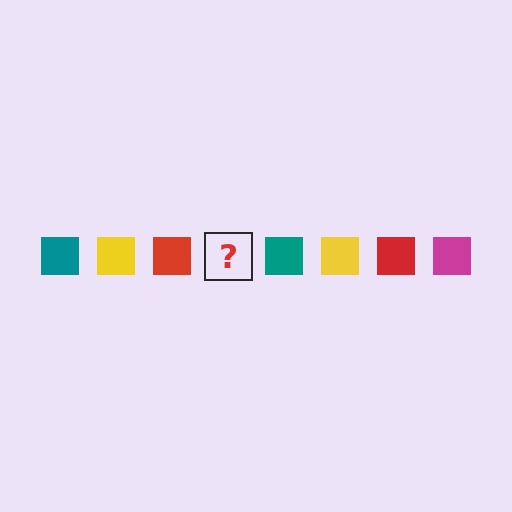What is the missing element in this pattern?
The missing element is a magenta square.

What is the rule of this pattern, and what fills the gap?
The rule is that the pattern cycles through teal, yellow, red, magenta squares. The gap should be filled with a magenta square.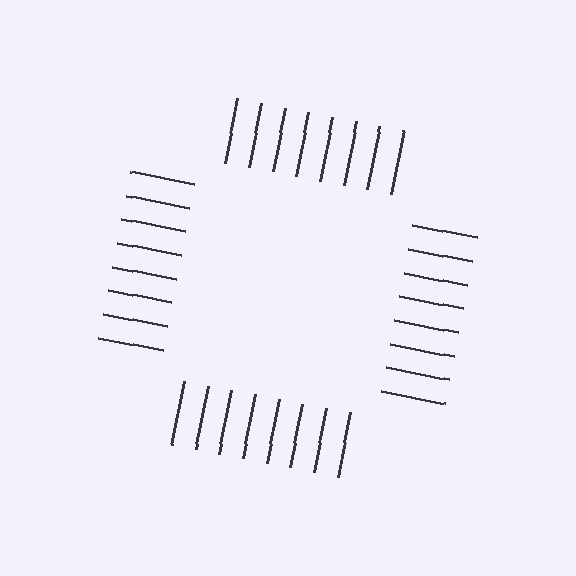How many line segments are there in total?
32 — 8 along each of the 4 edges.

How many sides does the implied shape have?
4 sides — the line-ends trace a square.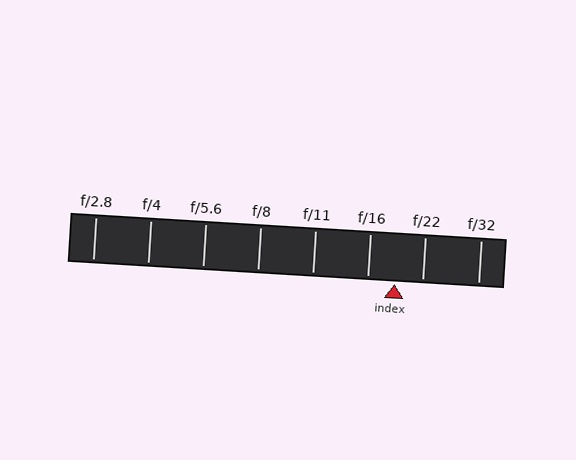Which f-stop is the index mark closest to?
The index mark is closest to f/16.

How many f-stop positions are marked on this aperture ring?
There are 8 f-stop positions marked.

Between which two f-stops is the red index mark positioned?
The index mark is between f/16 and f/22.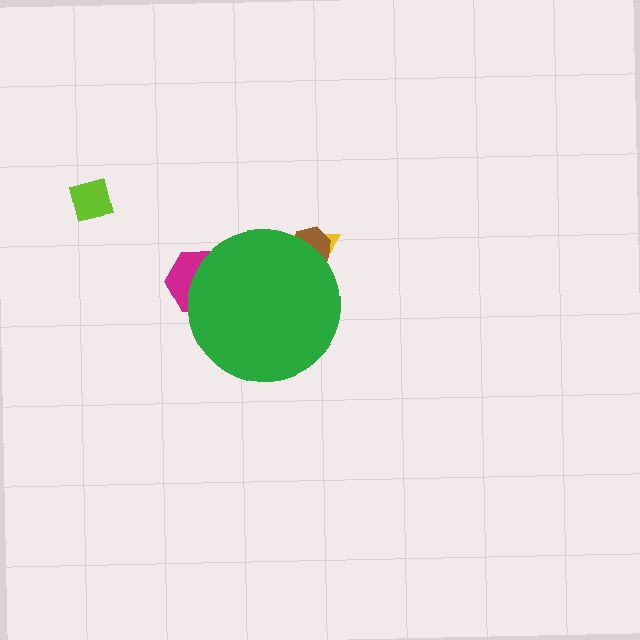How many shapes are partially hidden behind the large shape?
3 shapes are partially hidden.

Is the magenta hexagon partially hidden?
Yes, the magenta hexagon is partially hidden behind the green circle.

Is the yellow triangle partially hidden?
Yes, the yellow triangle is partially hidden behind the green circle.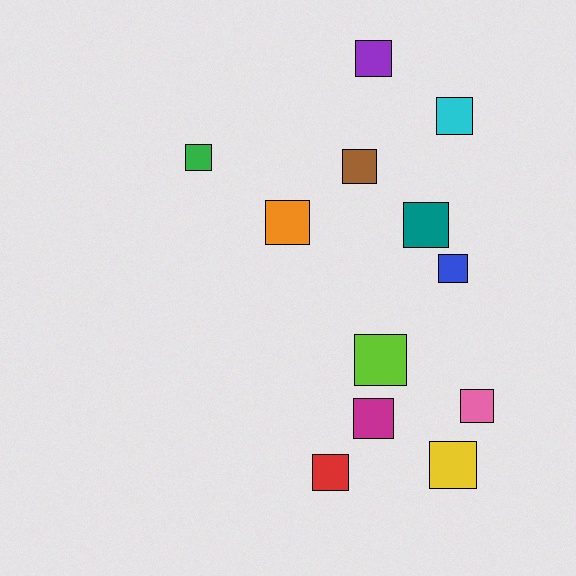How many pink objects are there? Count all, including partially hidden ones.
There is 1 pink object.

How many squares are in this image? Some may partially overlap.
There are 12 squares.